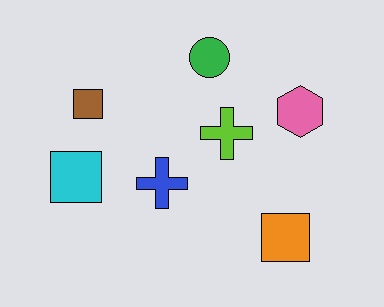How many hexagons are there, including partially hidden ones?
There is 1 hexagon.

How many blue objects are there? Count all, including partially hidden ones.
There is 1 blue object.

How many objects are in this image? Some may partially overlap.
There are 7 objects.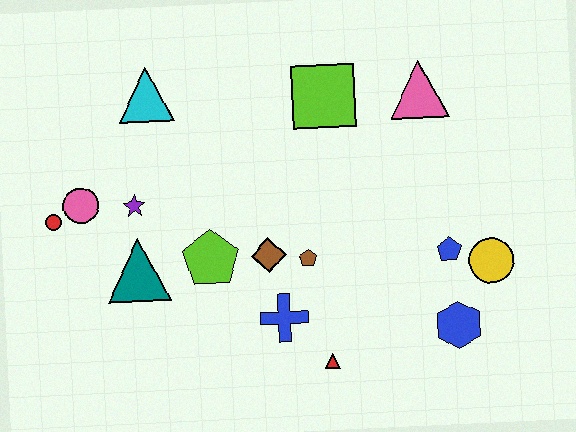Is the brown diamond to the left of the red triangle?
Yes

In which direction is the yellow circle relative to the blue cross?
The yellow circle is to the right of the blue cross.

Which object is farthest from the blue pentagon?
The red circle is farthest from the blue pentagon.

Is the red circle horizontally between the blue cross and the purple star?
No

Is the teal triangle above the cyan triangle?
No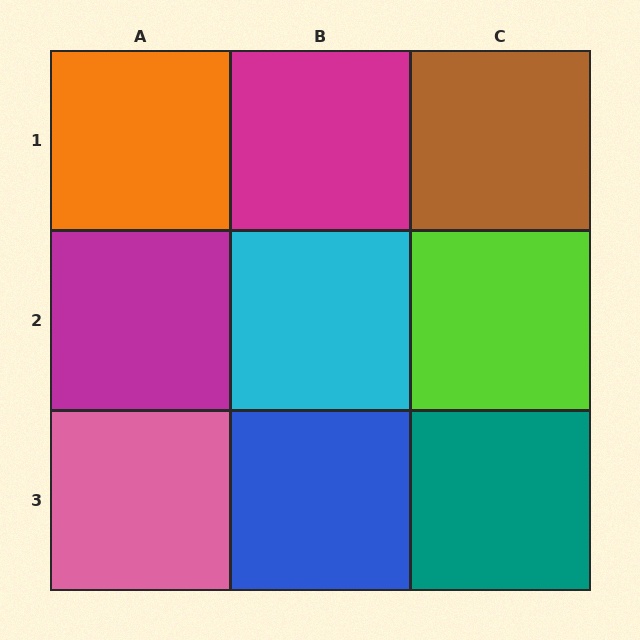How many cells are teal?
1 cell is teal.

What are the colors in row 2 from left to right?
Magenta, cyan, lime.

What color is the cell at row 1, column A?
Orange.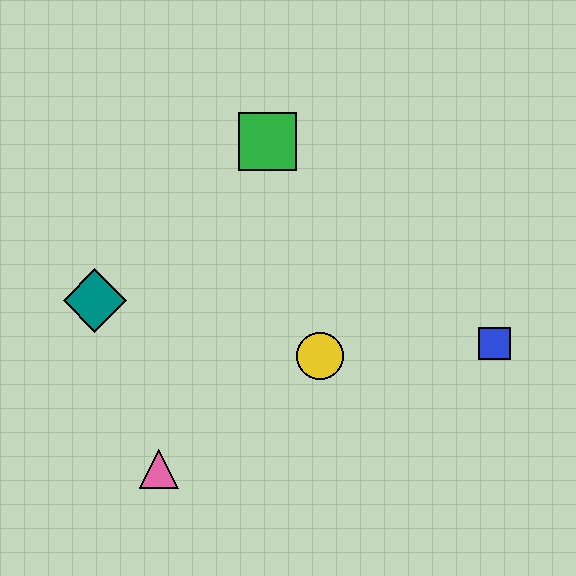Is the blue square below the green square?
Yes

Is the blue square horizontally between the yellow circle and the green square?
No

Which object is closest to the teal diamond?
The pink triangle is closest to the teal diamond.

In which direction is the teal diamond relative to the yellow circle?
The teal diamond is to the left of the yellow circle.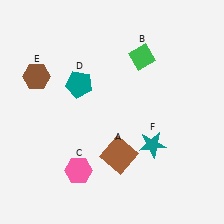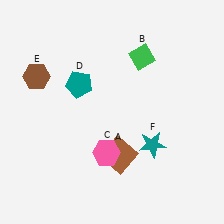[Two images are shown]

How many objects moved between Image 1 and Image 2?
1 object moved between the two images.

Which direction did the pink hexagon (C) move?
The pink hexagon (C) moved right.